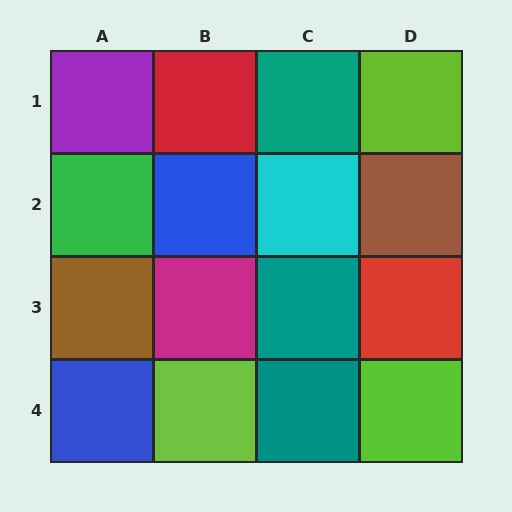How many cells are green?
1 cell is green.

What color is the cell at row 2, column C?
Cyan.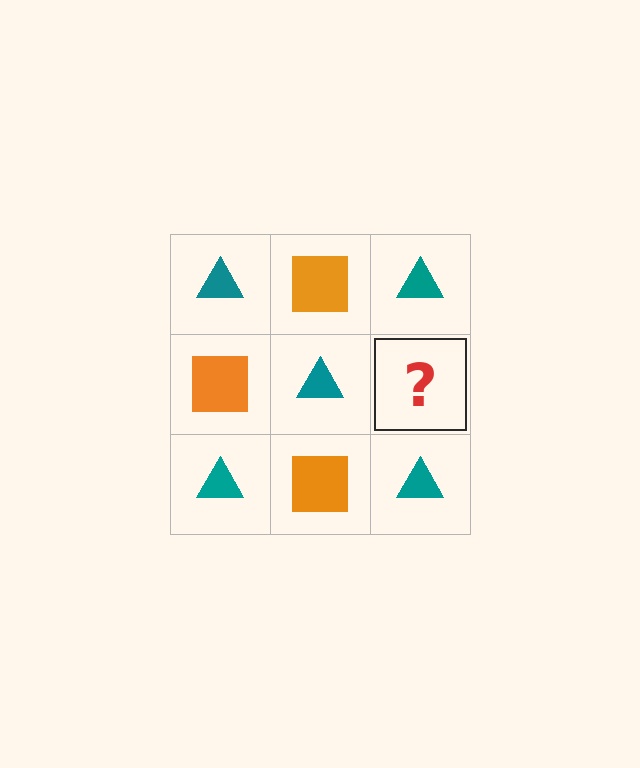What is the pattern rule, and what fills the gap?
The rule is that it alternates teal triangle and orange square in a checkerboard pattern. The gap should be filled with an orange square.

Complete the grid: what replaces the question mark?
The question mark should be replaced with an orange square.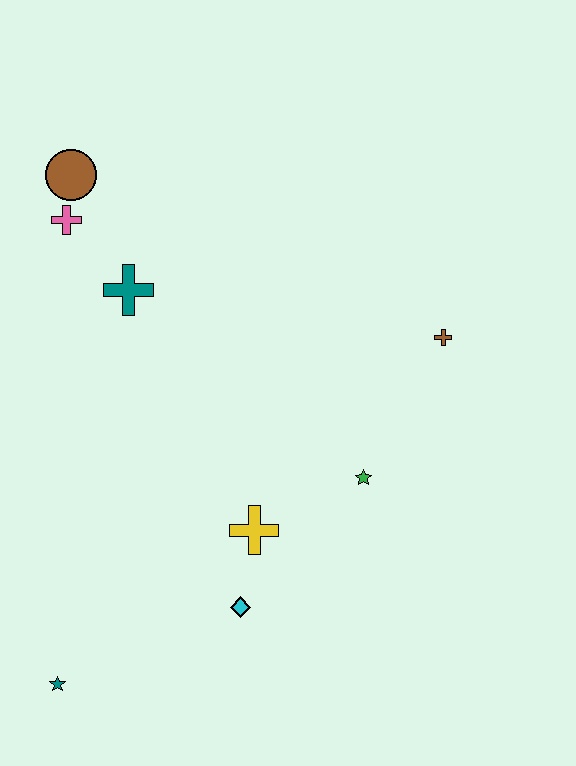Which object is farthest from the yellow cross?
The brown circle is farthest from the yellow cross.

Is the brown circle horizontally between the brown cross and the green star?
No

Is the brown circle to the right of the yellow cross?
No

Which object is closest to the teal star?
The cyan diamond is closest to the teal star.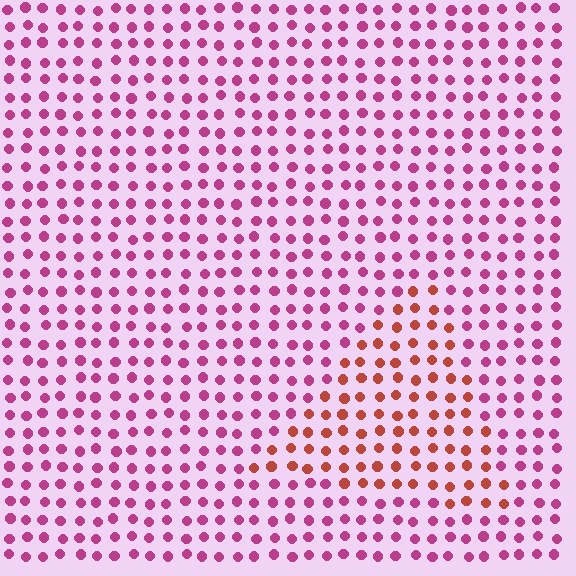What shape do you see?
I see a triangle.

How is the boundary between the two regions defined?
The boundary is defined purely by a slight shift in hue (about 42 degrees). Spacing, size, and orientation are identical on both sides.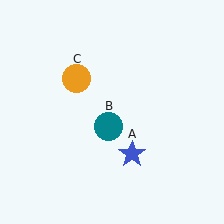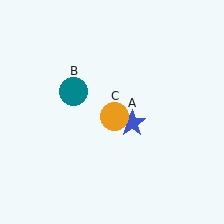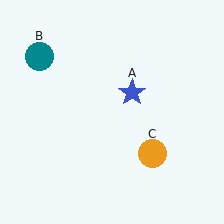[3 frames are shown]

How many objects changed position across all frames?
3 objects changed position: blue star (object A), teal circle (object B), orange circle (object C).